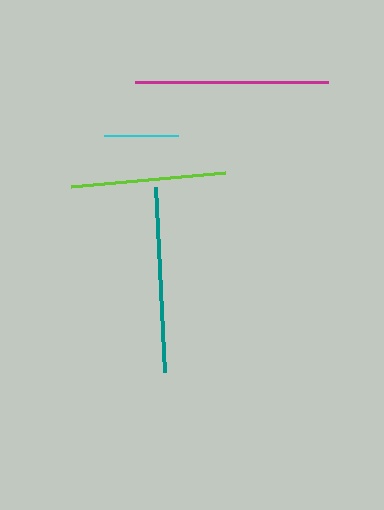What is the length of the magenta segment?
The magenta segment is approximately 193 pixels long.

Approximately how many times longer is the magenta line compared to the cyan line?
The magenta line is approximately 2.6 times the length of the cyan line.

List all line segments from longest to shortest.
From longest to shortest: magenta, teal, lime, cyan.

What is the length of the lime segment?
The lime segment is approximately 155 pixels long.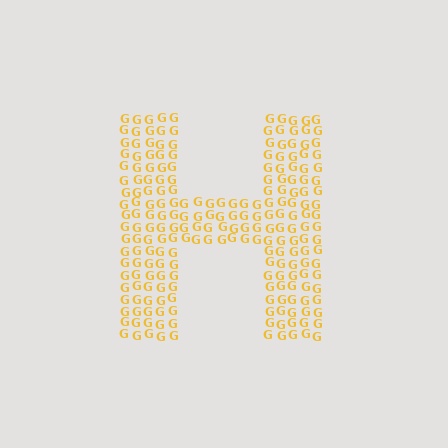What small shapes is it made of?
It is made of small letter G's.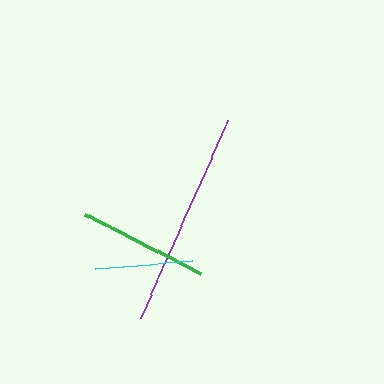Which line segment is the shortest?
The cyan line is the shortest at approximately 98 pixels.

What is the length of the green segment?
The green segment is approximately 130 pixels long.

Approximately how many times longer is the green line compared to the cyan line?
The green line is approximately 1.3 times the length of the cyan line.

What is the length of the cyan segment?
The cyan segment is approximately 98 pixels long.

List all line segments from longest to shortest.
From longest to shortest: purple, green, cyan.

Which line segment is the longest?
The purple line is the longest at approximately 216 pixels.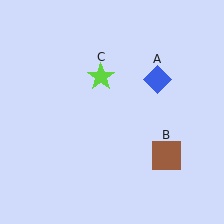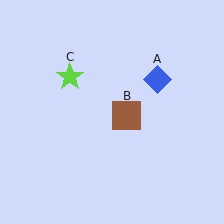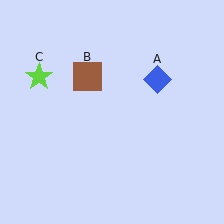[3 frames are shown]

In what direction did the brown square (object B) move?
The brown square (object B) moved up and to the left.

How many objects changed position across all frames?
2 objects changed position: brown square (object B), lime star (object C).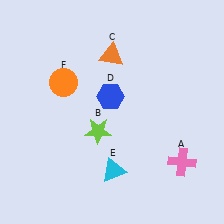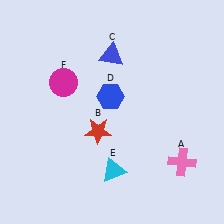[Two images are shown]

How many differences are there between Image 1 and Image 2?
There are 3 differences between the two images.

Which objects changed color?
B changed from lime to red. C changed from orange to blue. F changed from orange to magenta.